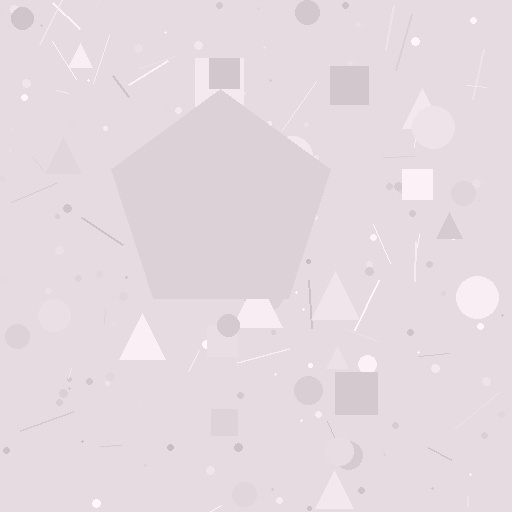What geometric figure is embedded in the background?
A pentagon is embedded in the background.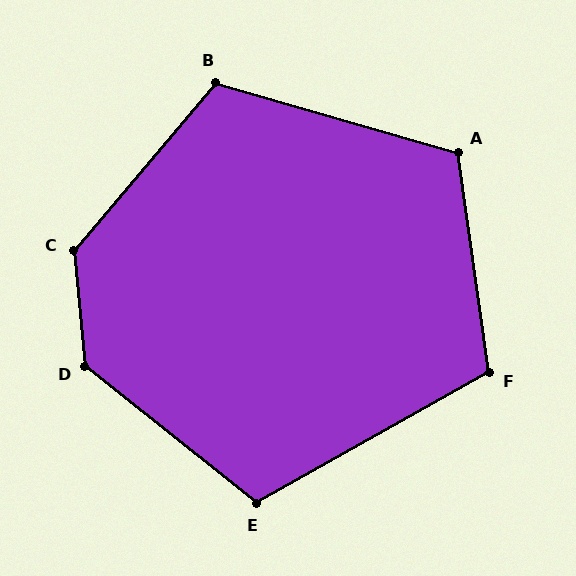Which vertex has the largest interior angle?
D, at approximately 134 degrees.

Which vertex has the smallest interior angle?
F, at approximately 112 degrees.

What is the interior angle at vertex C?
Approximately 134 degrees (obtuse).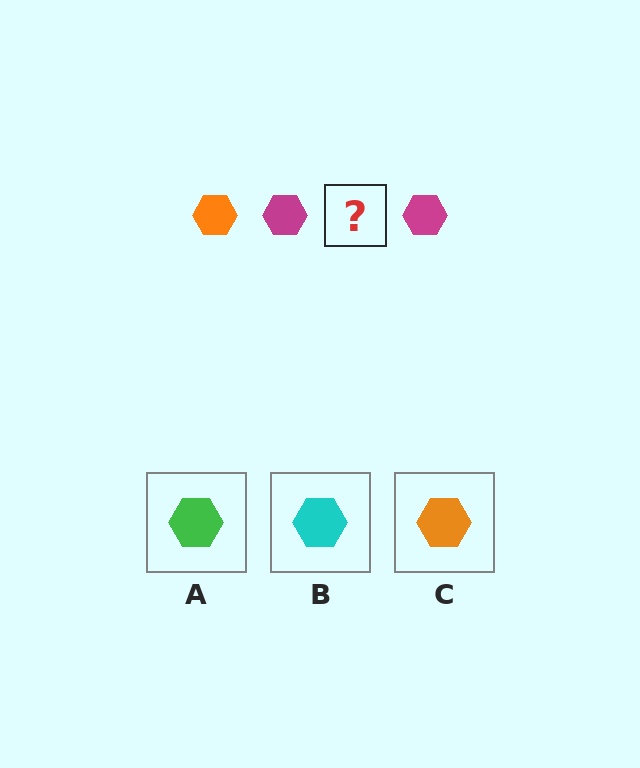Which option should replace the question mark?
Option C.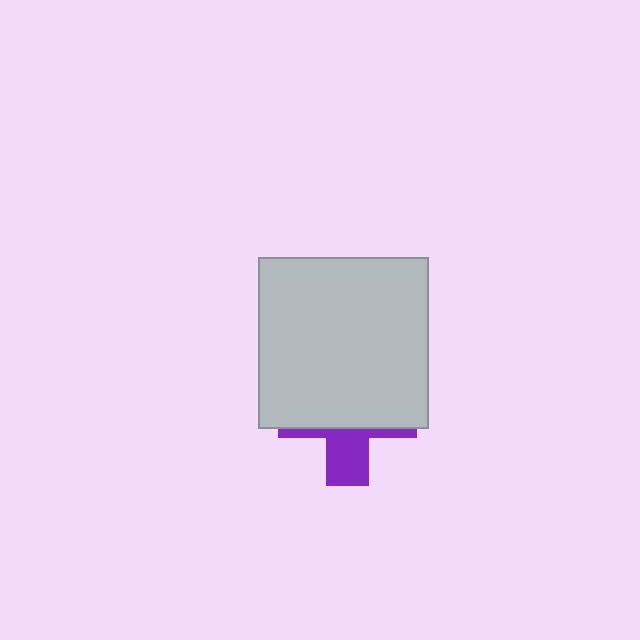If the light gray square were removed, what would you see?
You would see the complete purple cross.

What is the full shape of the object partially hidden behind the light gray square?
The partially hidden object is a purple cross.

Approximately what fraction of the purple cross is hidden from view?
Roughly 68% of the purple cross is hidden behind the light gray square.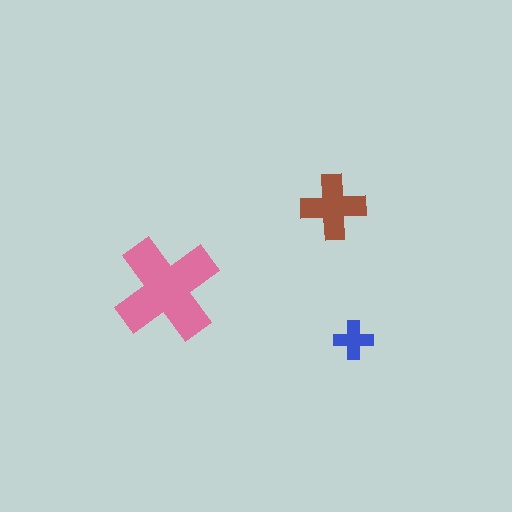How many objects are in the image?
There are 3 objects in the image.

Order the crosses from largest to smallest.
the pink one, the brown one, the blue one.